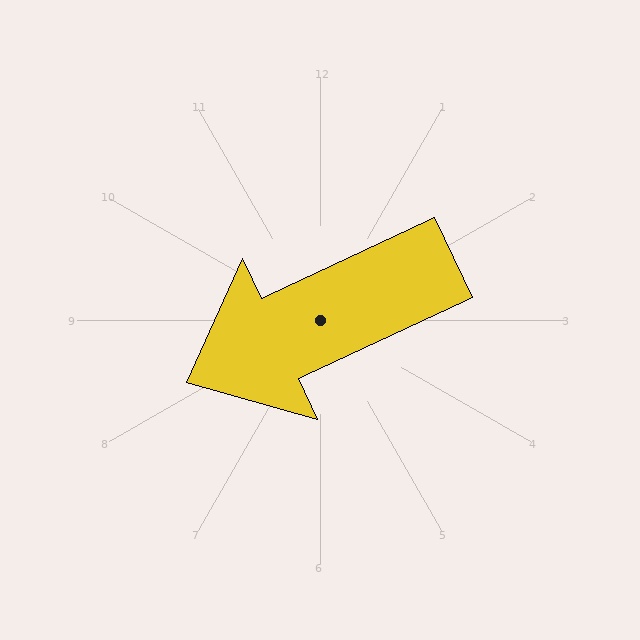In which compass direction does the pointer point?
Southwest.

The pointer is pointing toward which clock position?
Roughly 8 o'clock.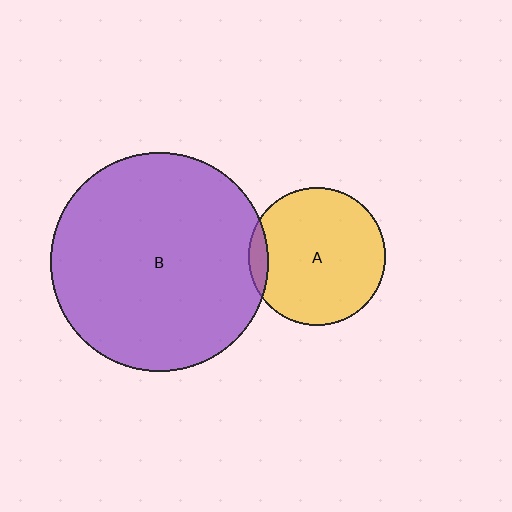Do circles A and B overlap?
Yes.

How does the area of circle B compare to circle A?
Approximately 2.5 times.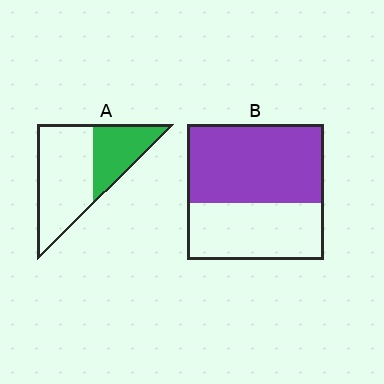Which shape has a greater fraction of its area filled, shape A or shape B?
Shape B.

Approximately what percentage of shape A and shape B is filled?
A is approximately 35% and B is approximately 60%.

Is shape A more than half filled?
No.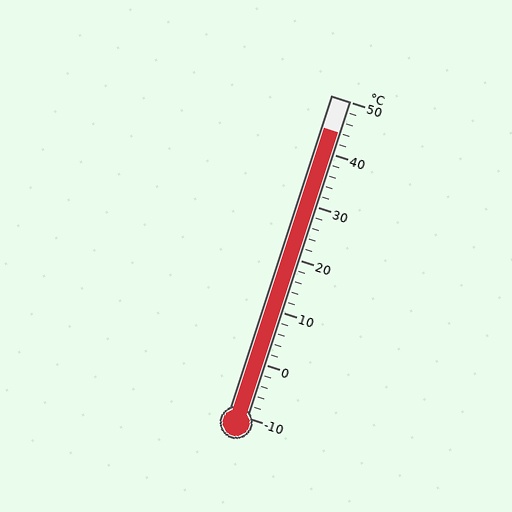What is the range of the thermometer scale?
The thermometer scale ranges from -10°C to 50°C.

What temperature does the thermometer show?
The thermometer shows approximately 44°C.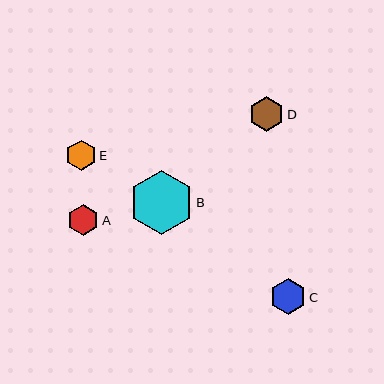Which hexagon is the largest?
Hexagon B is the largest with a size of approximately 64 pixels.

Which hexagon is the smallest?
Hexagon E is the smallest with a size of approximately 31 pixels.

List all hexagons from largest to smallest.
From largest to smallest: B, C, D, A, E.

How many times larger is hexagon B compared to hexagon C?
Hexagon B is approximately 1.8 times the size of hexagon C.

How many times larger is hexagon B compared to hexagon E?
Hexagon B is approximately 2.1 times the size of hexagon E.